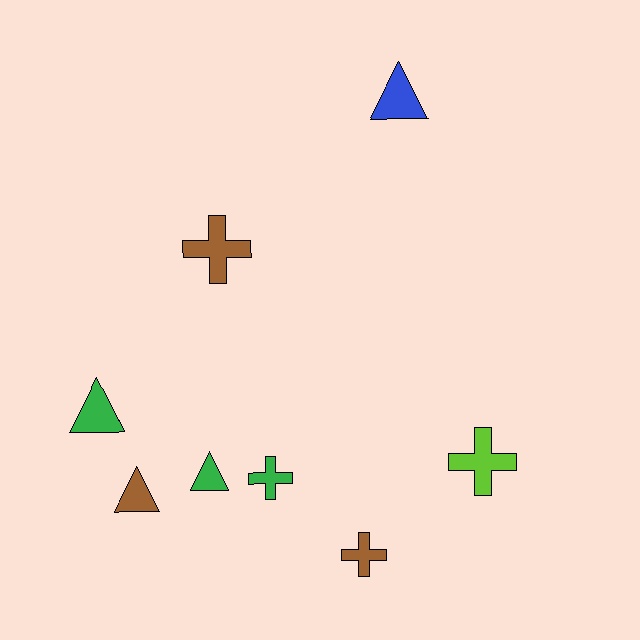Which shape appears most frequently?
Cross, with 4 objects.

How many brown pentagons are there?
There are no brown pentagons.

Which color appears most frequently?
Brown, with 3 objects.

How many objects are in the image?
There are 8 objects.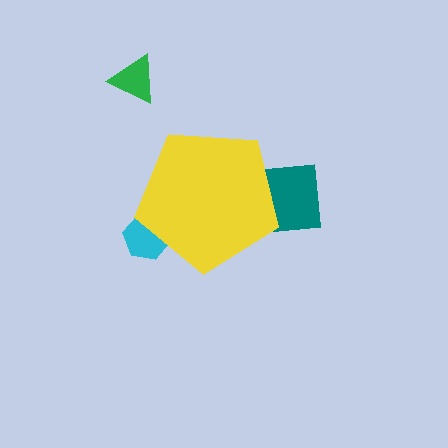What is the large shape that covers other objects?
A yellow pentagon.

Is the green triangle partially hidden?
No, the green triangle is fully visible.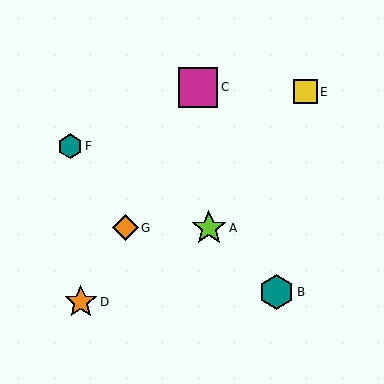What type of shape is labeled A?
Shape A is a lime star.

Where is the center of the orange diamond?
The center of the orange diamond is at (125, 228).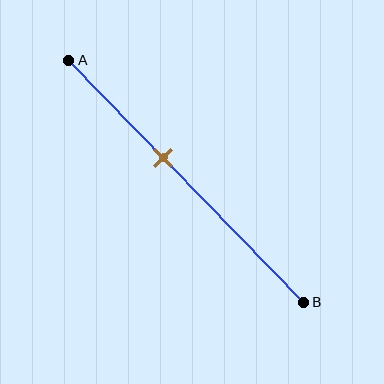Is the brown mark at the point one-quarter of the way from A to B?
No, the mark is at about 40% from A, not at the 25% one-quarter point.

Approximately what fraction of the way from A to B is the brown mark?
The brown mark is approximately 40% of the way from A to B.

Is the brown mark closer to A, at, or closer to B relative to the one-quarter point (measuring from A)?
The brown mark is closer to point B than the one-quarter point of segment AB.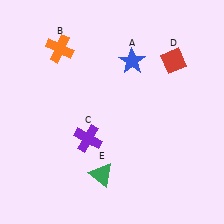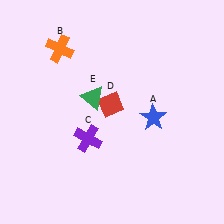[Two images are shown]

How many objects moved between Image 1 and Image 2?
3 objects moved between the two images.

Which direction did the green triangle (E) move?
The green triangle (E) moved up.